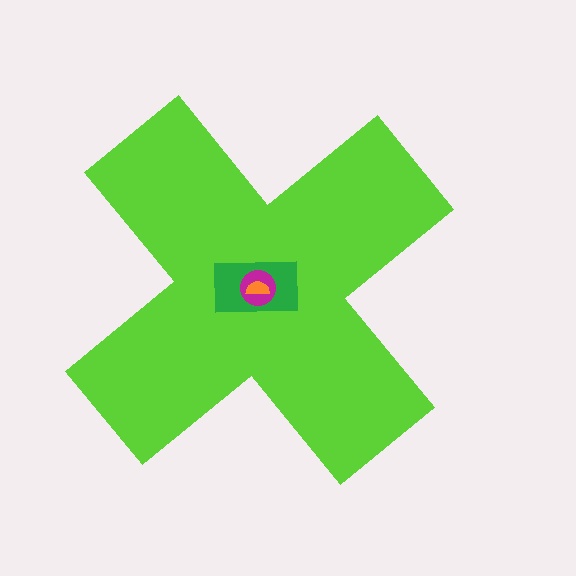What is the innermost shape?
The orange semicircle.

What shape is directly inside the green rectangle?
The magenta circle.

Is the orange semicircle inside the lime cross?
Yes.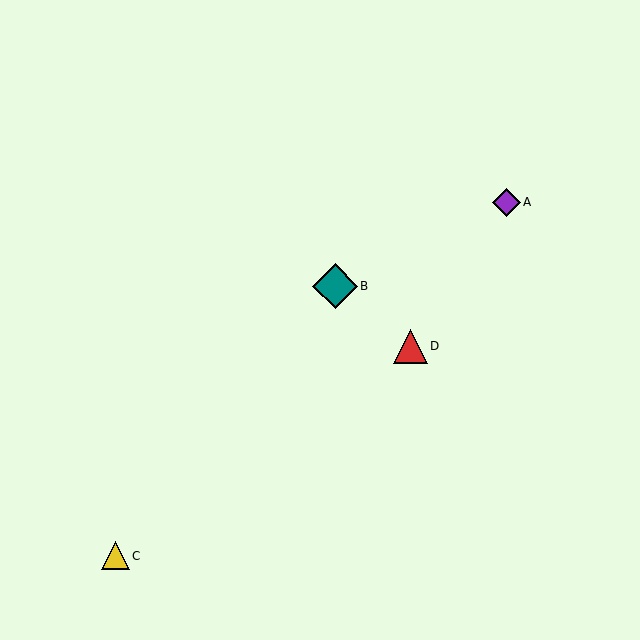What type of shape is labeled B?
Shape B is a teal diamond.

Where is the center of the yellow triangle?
The center of the yellow triangle is at (115, 556).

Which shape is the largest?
The teal diamond (labeled B) is the largest.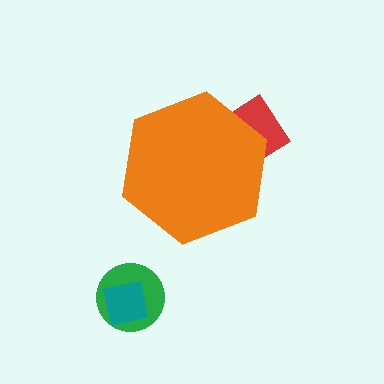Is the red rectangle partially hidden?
Yes, the red rectangle is partially hidden behind the orange hexagon.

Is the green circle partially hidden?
No, the green circle is fully visible.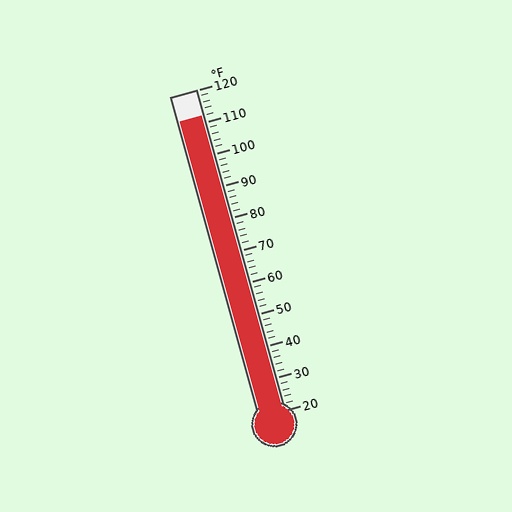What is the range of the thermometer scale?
The thermometer scale ranges from 20°F to 120°F.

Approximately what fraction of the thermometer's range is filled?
The thermometer is filled to approximately 90% of its range.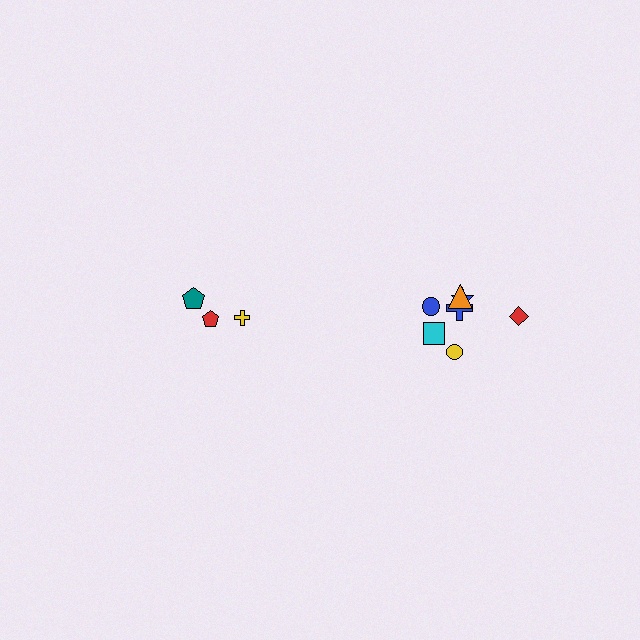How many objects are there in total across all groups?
There are 10 objects.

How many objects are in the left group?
There are 3 objects.